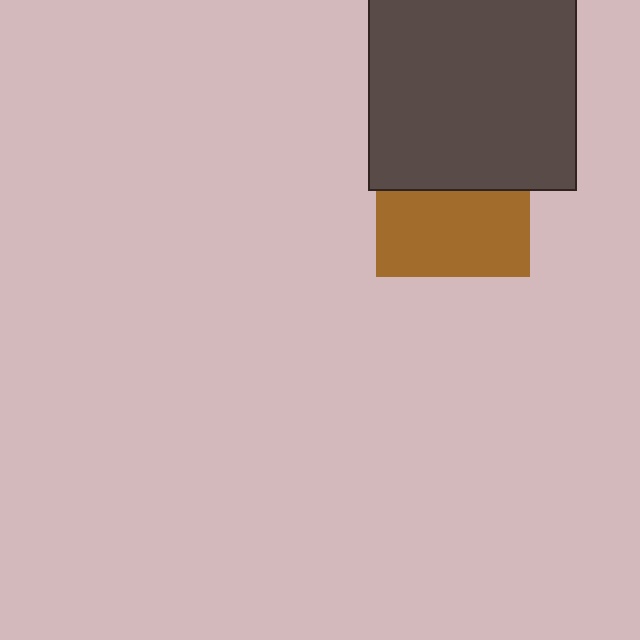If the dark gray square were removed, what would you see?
You would see the complete brown square.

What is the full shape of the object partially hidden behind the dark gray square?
The partially hidden object is a brown square.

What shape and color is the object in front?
The object in front is a dark gray square.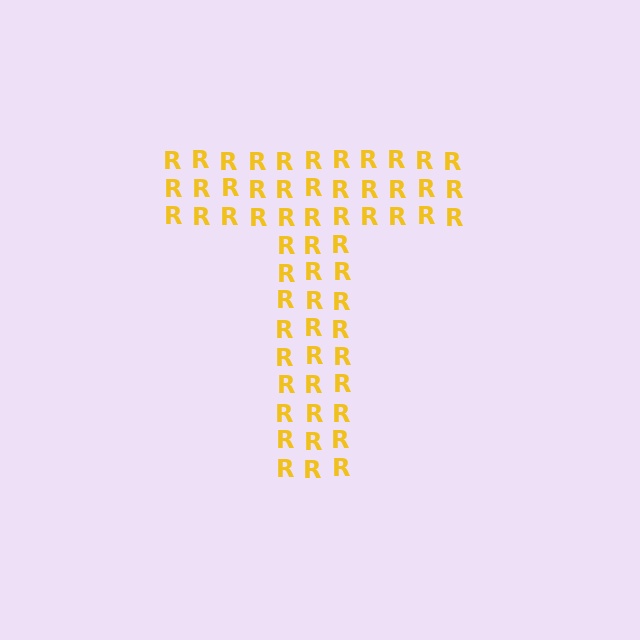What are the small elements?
The small elements are letter R's.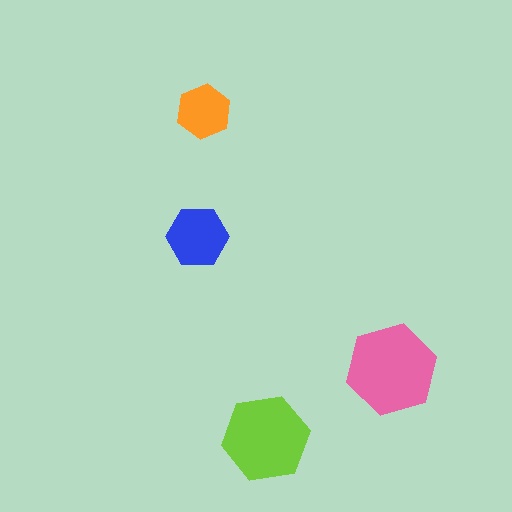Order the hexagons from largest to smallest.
the pink one, the lime one, the blue one, the orange one.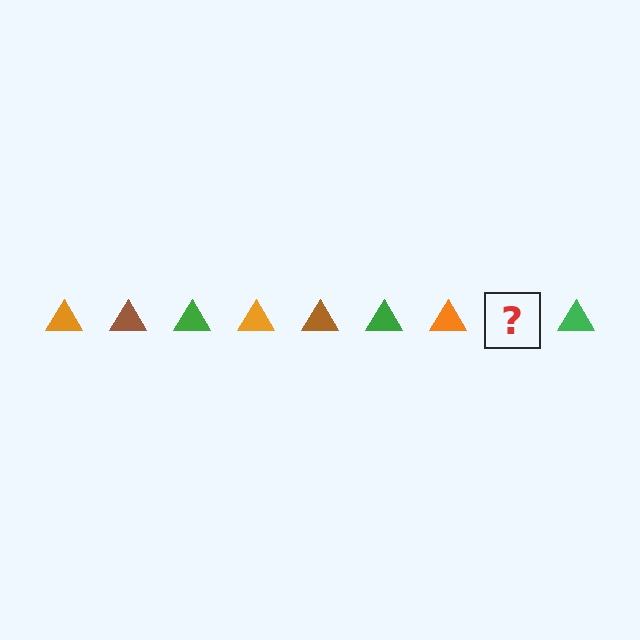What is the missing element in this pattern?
The missing element is a brown triangle.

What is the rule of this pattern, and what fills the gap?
The rule is that the pattern cycles through orange, brown, green triangles. The gap should be filled with a brown triangle.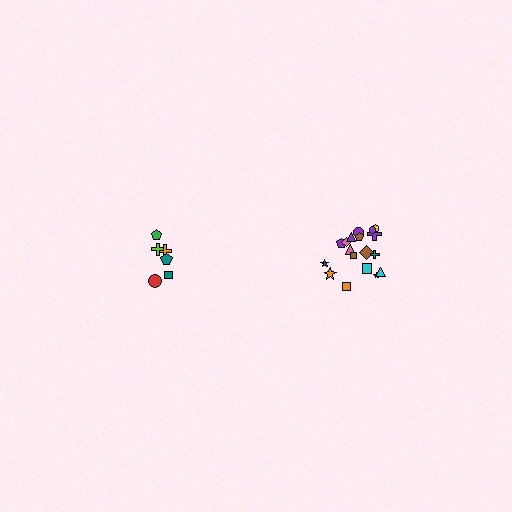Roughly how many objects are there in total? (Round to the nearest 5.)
Roughly 25 objects in total.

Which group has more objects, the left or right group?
The right group.